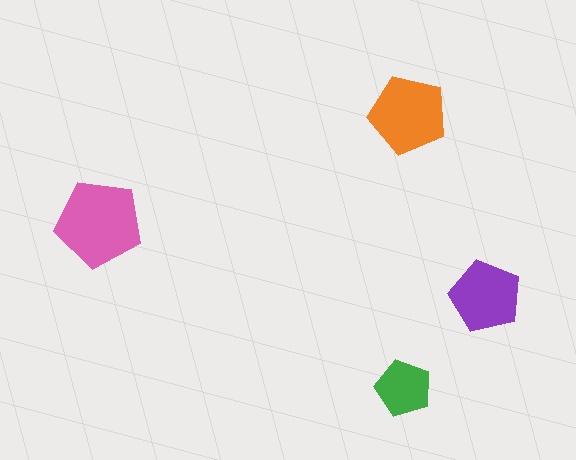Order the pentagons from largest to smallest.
the pink one, the orange one, the purple one, the green one.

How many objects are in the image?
There are 4 objects in the image.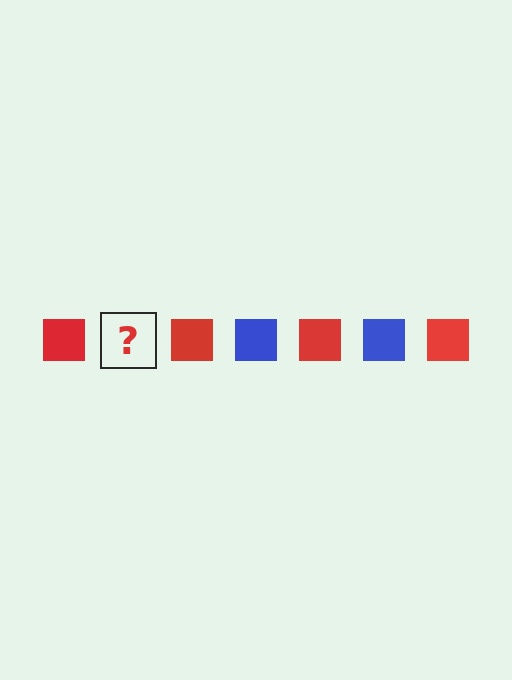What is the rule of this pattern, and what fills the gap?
The rule is that the pattern cycles through red, blue squares. The gap should be filled with a blue square.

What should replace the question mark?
The question mark should be replaced with a blue square.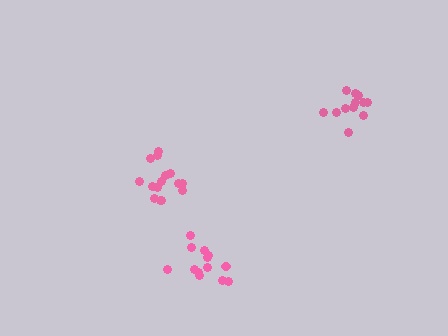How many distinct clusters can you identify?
There are 3 distinct clusters.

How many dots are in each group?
Group 1: 15 dots, Group 2: 13 dots, Group 3: 12 dots (40 total).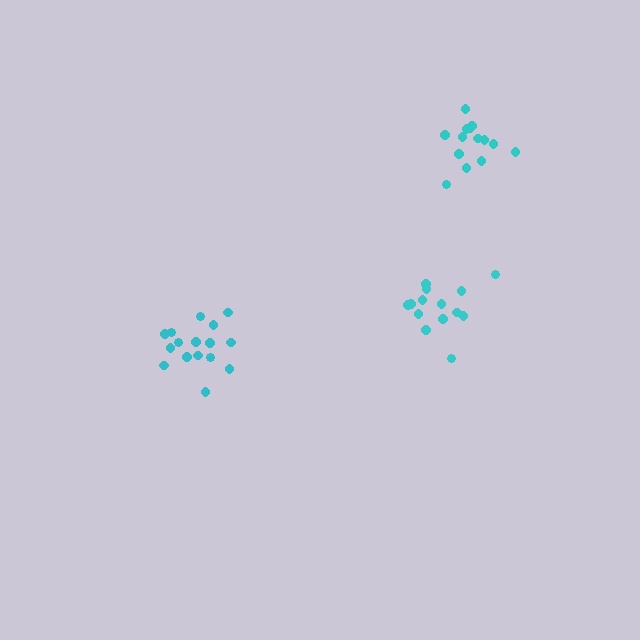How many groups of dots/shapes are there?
There are 3 groups.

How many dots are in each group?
Group 1: 14 dots, Group 2: 14 dots, Group 3: 16 dots (44 total).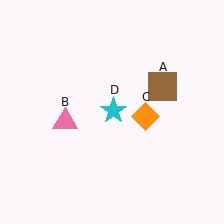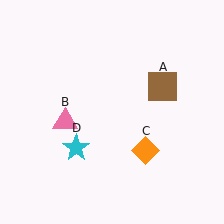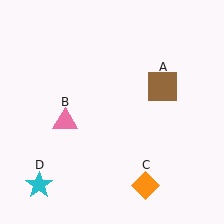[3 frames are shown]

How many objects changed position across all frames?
2 objects changed position: orange diamond (object C), cyan star (object D).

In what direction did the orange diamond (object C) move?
The orange diamond (object C) moved down.